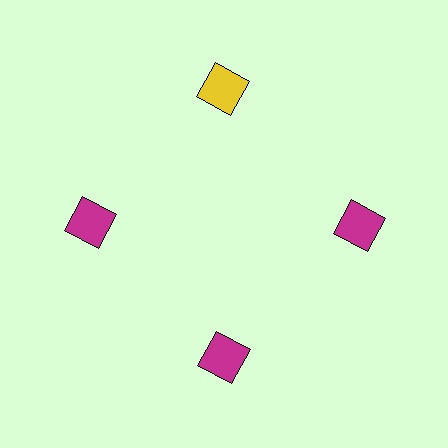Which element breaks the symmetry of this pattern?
The yellow square at roughly the 12 o'clock position breaks the symmetry. All other shapes are magenta squares.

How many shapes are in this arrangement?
There are 4 shapes arranged in a ring pattern.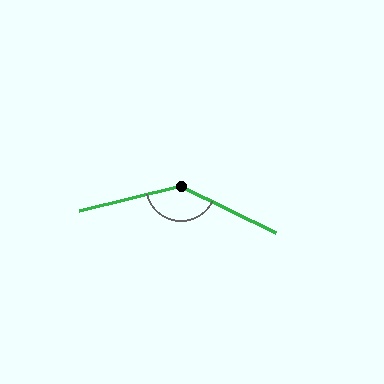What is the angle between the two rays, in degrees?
Approximately 140 degrees.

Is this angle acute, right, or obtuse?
It is obtuse.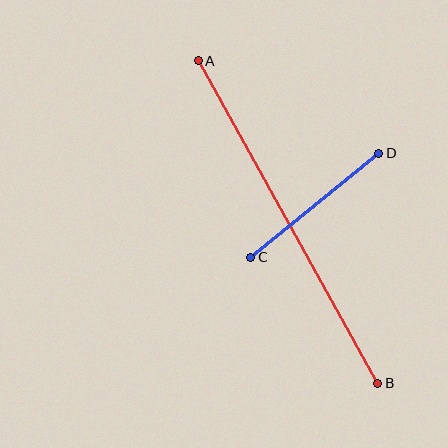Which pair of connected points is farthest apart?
Points A and B are farthest apart.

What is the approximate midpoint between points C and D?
The midpoint is at approximately (315, 205) pixels.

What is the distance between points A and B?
The distance is approximately 369 pixels.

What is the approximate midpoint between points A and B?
The midpoint is at approximately (288, 222) pixels.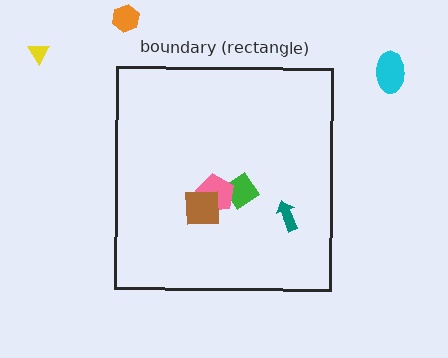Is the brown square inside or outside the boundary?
Inside.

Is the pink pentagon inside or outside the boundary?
Inside.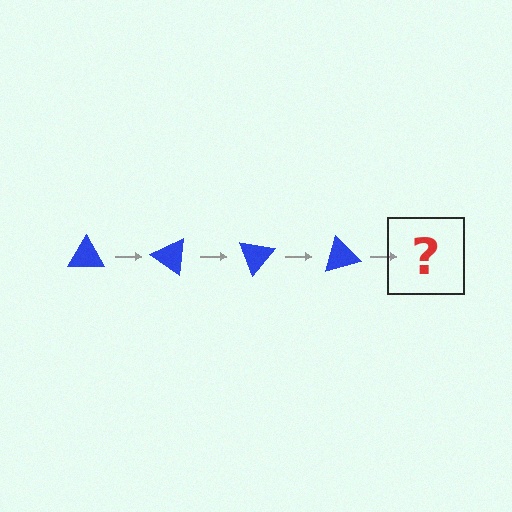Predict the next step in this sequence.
The next step is a blue triangle rotated 140 degrees.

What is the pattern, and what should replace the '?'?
The pattern is that the triangle rotates 35 degrees each step. The '?' should be a blue triangle rotated 140 degrees.